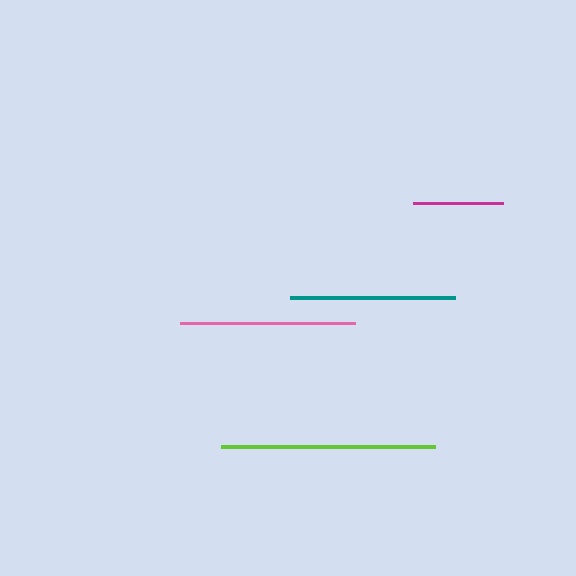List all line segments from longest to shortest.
From longest to shortest: lime, pink, teal, magenta.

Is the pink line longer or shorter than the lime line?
The lime line is longer than the pink line.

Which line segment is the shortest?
The magenta line is the shortest at approximately 91 pixels.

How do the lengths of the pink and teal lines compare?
The pink and teal lines are approximately the same length.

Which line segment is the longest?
The lime line is the longest at approximately 215 pixels.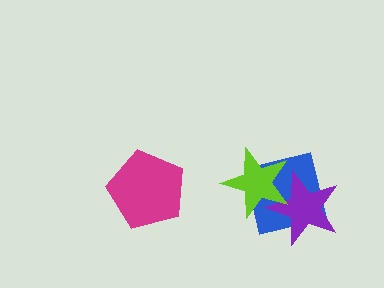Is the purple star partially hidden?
Yes, it is partially covered by another shape.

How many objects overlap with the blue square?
2 objects overlap with the blue square.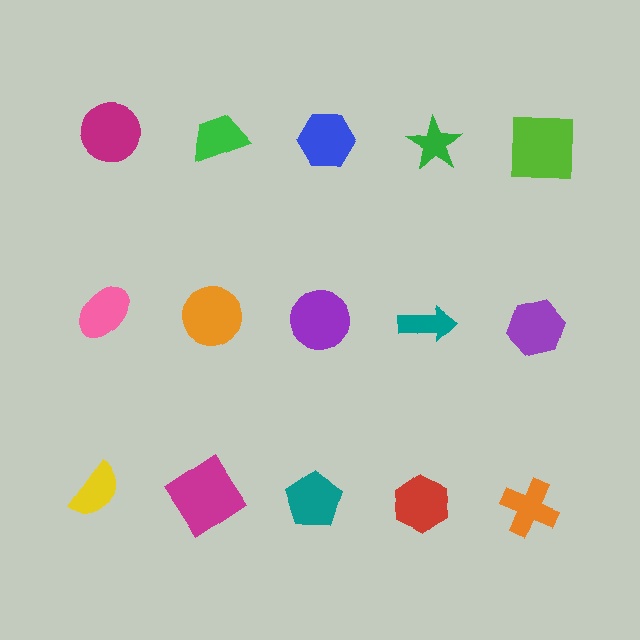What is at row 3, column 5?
An orange cross.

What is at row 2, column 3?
A purple circle.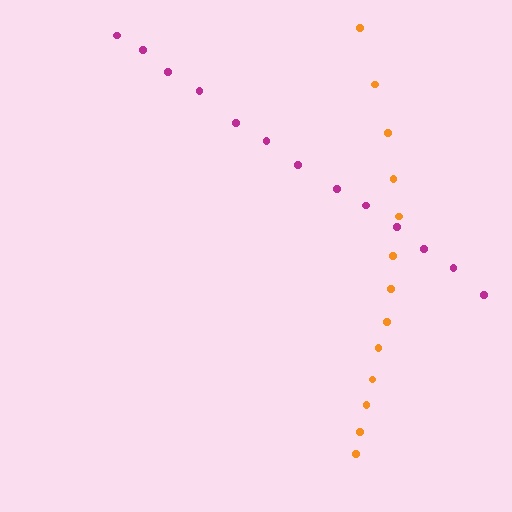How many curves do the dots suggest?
There are 2 distinct paths.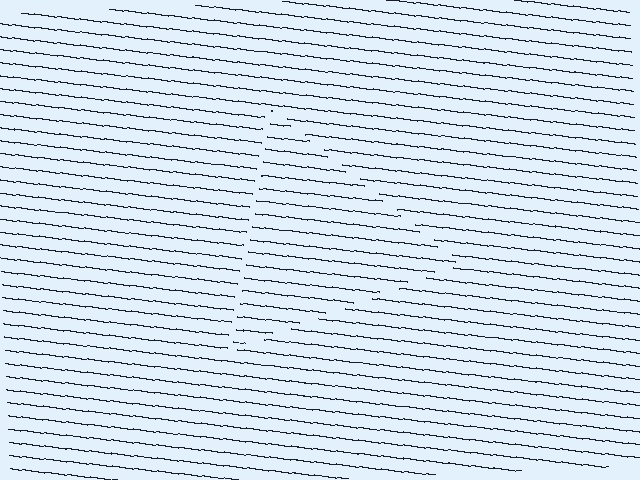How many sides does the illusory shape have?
3 sides — the line-ends trace a triangle.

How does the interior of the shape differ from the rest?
The interior of the shape contains the same grating, shifted by half a period — the contour is defined by the phase discontinuity where line-ends from the inner and outer gratings abut.